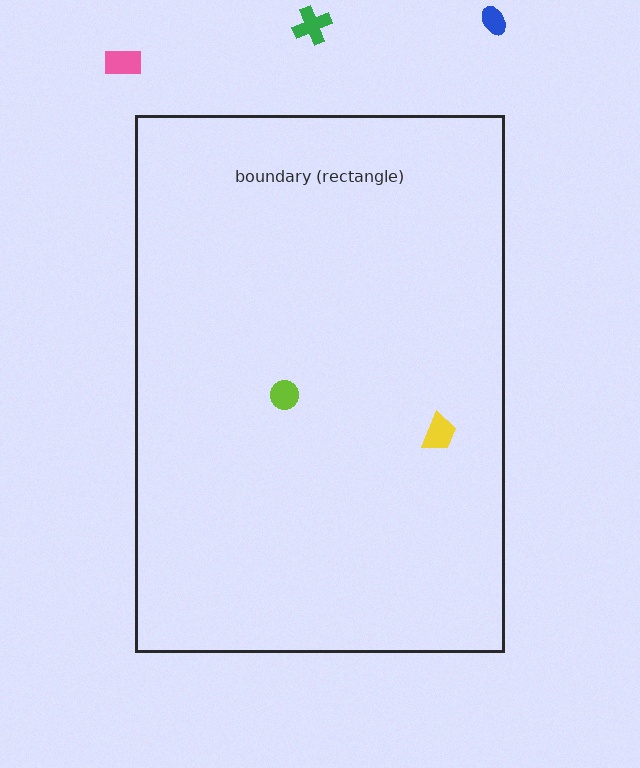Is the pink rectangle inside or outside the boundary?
Outside.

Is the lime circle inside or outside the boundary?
Inside.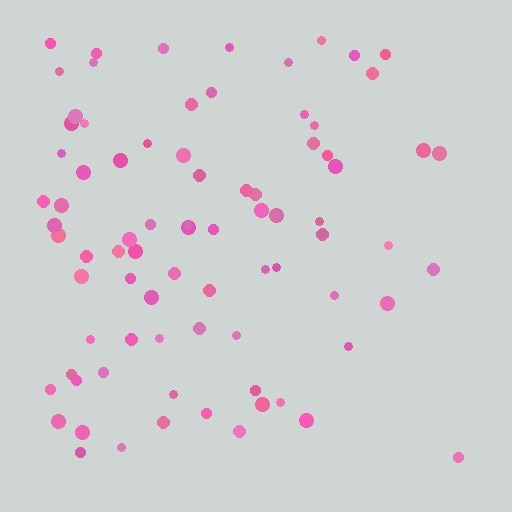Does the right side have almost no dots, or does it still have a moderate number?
Still a moderate number, just noticeably fewer than the left.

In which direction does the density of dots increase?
From right to left, with the left side densest.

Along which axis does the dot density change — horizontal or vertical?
Horizontal.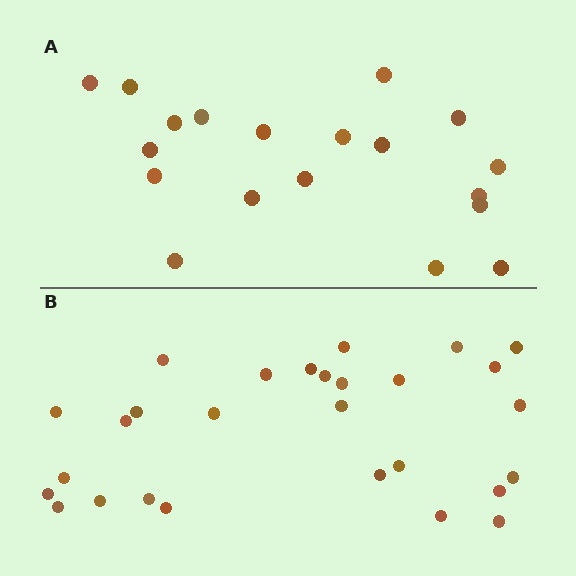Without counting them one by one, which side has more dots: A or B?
Region B (the bottom region) has more dots.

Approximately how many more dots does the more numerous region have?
Region B has roughly 8 or so more dots than region A.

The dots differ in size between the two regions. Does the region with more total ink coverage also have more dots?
No. Region A has more total ink coverage because its dots are larger, but region B actually contains more individual dots. Total area can be misleading — the number of items is what matters here.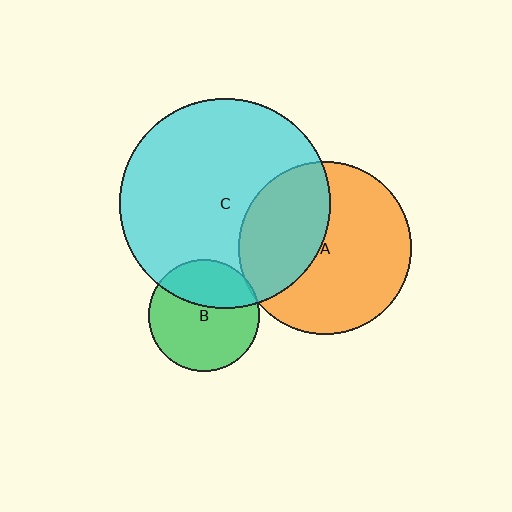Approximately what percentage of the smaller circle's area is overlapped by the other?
Approximately 40%.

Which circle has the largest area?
Circle C (cyan).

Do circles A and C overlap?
Yes.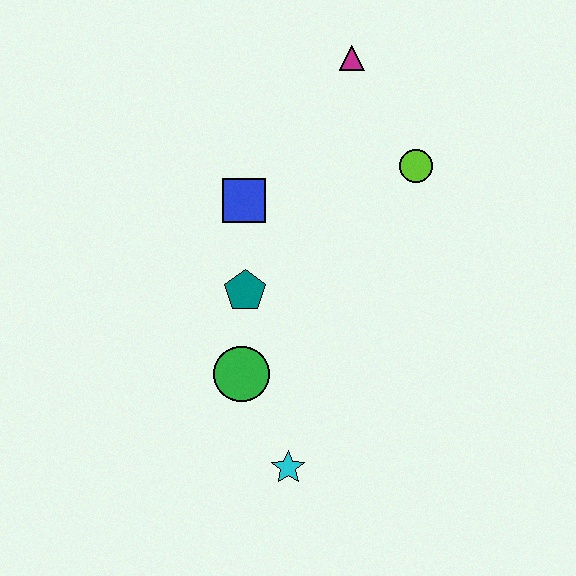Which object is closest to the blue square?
The teal pentagon is closest to the blue square.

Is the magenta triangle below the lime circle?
No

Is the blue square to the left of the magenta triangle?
Yes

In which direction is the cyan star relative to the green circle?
The cyan star is below the green circle.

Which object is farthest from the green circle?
The magenta triangle is farthest from the green circle.